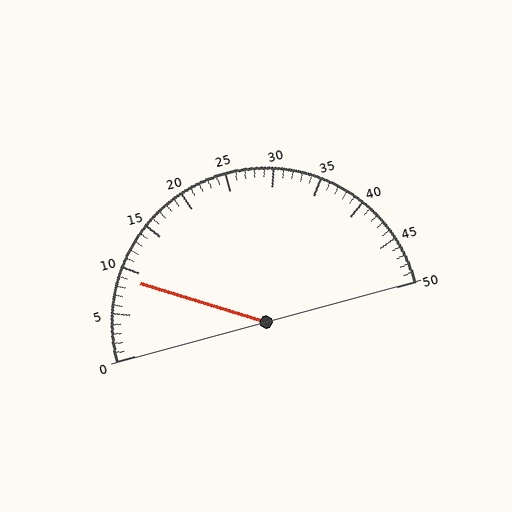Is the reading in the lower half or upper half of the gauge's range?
The reading is in the lower half of the range (0 to 50).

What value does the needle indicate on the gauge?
The needle indicates approximately 9.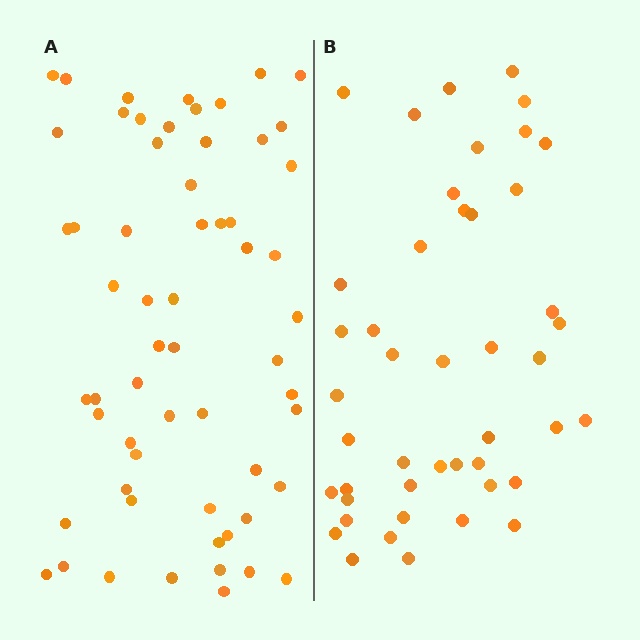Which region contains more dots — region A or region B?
Region A (the left region) has more dots.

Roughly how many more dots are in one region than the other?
Region A has approximately 15 more dots than region B.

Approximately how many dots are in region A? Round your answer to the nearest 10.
About 60 dots.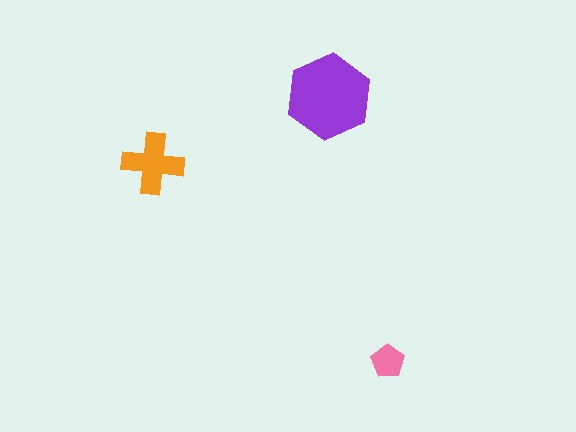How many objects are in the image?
There are 3 objects in the image.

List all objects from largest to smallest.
The purple hexagon, the orange cross, the pink pentagon.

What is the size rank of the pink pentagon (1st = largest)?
3rd.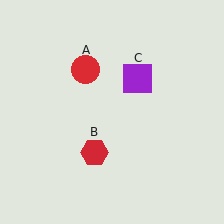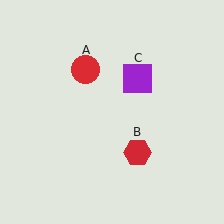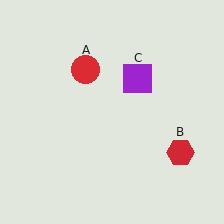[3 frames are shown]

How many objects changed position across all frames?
1 object changed position: red hexagon (object B).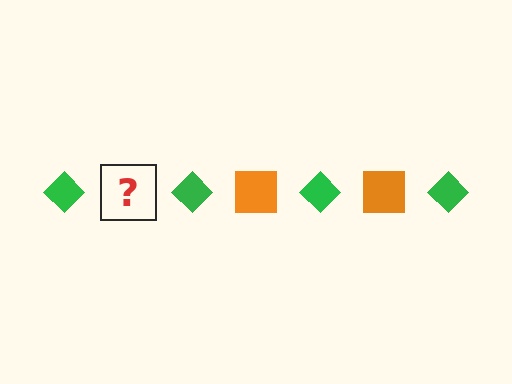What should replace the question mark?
The question mark should be replaced with an orange square.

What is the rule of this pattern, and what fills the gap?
The rule is that the pattern alternates between green diamond and orange square. The gap should be filled with an orange square.